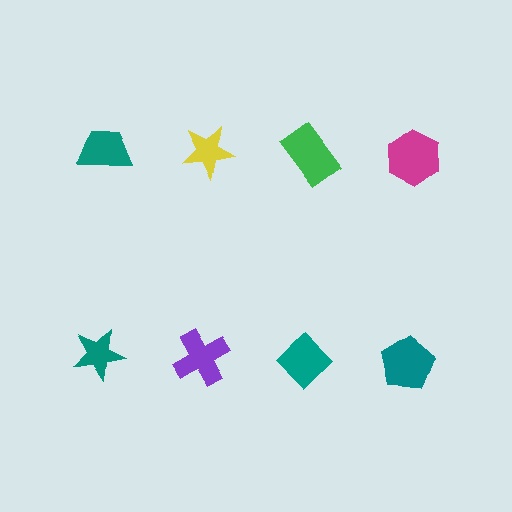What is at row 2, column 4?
A teal pentagon.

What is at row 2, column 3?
A teal diamond.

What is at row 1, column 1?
A teal trapezoid.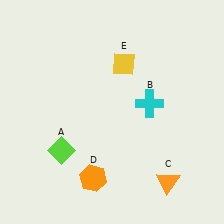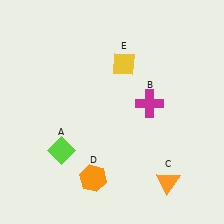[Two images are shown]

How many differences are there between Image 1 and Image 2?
There is 1 difference between the two images.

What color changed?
The cross (B) changed from cyan in Image 1 to magenta in Image 2.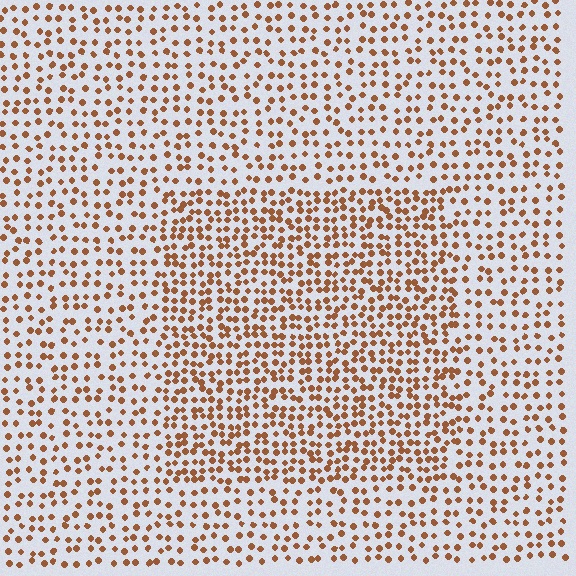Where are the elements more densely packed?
The elements are more densely packed inside the rectangle boundary.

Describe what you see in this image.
The image contains small brown elements arranged at two different densities. A rectangle-shaped region is visible where the elements are more densely packed than the surrounding area.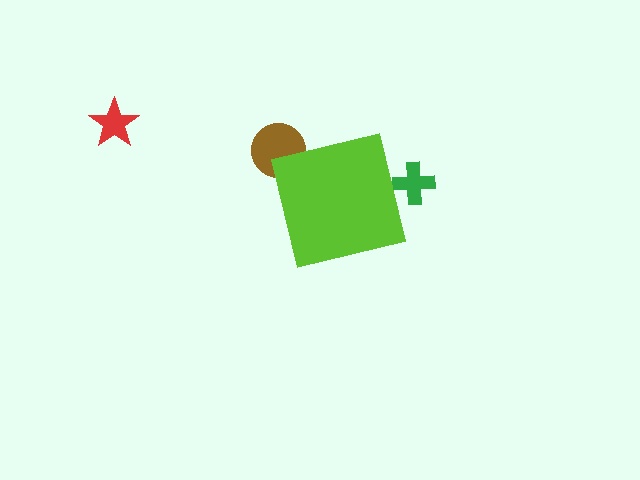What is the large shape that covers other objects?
A lime square.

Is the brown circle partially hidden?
Yes, the brown circle is partially hidden behind the lime square.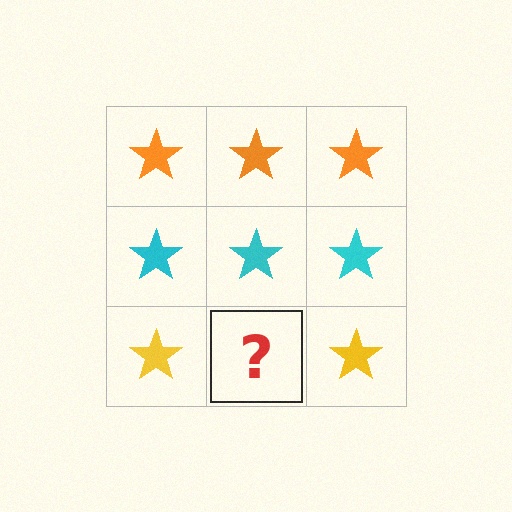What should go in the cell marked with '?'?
The missing cell should contain a yellow star.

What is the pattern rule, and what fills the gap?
The rule is that each row has a consistent color. The gap should be filled with a yellow star.